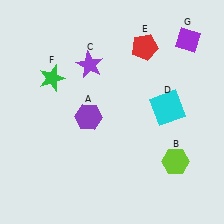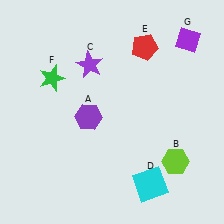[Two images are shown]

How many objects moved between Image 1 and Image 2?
1 object moved between the two images.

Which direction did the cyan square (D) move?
The cyan square (D) moved down.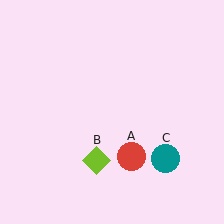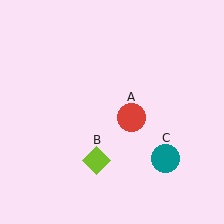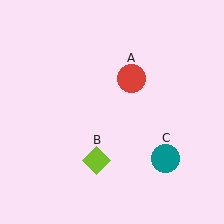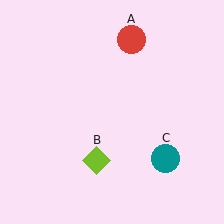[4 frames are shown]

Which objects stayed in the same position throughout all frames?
Lime diamond (object B) and teal circle (object C) remained stationary.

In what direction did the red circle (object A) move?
The red circle (object A) moved up.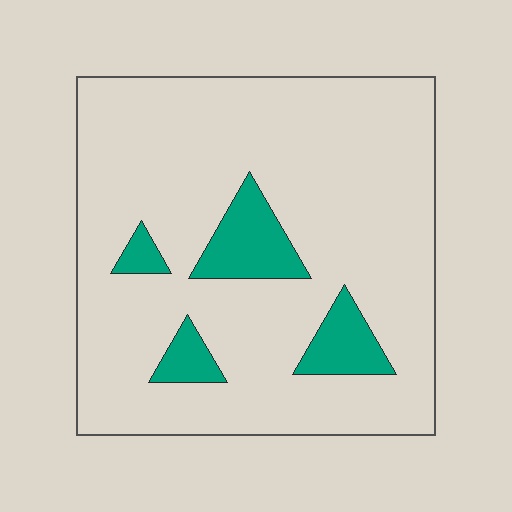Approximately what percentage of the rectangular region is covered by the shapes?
Approximately 10%.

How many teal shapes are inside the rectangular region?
4.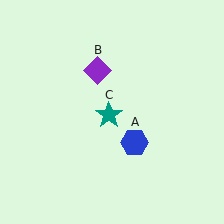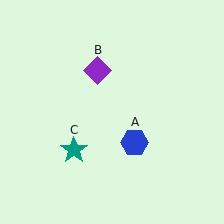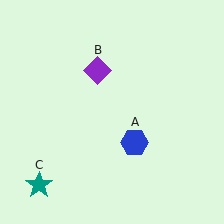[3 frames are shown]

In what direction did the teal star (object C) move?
The teal star (object C) moved down and to the left.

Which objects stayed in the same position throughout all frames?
Blue hexagon (object A) and purple diamond (object B) remained stationary.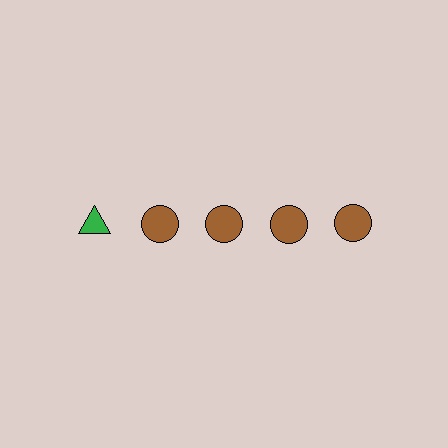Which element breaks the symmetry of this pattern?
The green triangle in the top row, leftmost column breaks the symmetry. All other shapes are brown circles.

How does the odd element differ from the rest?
It differs in both color (green instead of brown) and shape (triangle instead of circle).